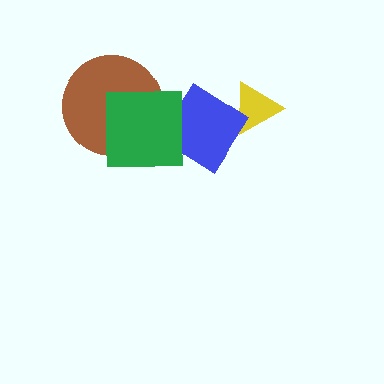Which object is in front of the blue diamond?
The green square is in front of the blue diamond.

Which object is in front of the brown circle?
The green square is in front of the brown circle.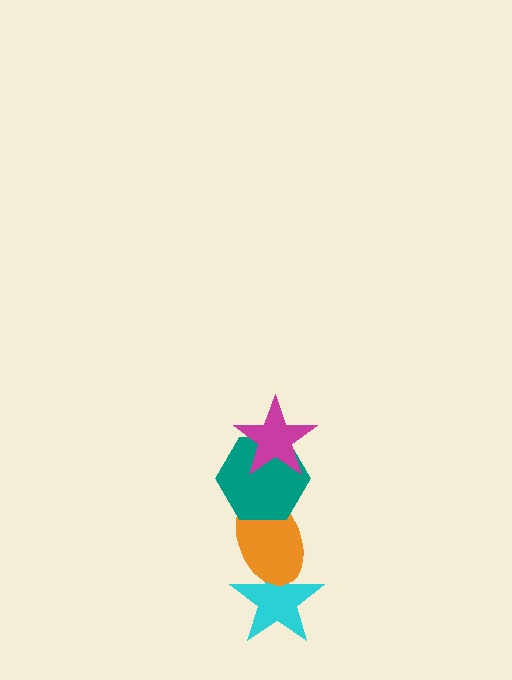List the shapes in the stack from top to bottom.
From top to bottom: the magenta star, the teal hexagon, the orange ellipse, the cyan star.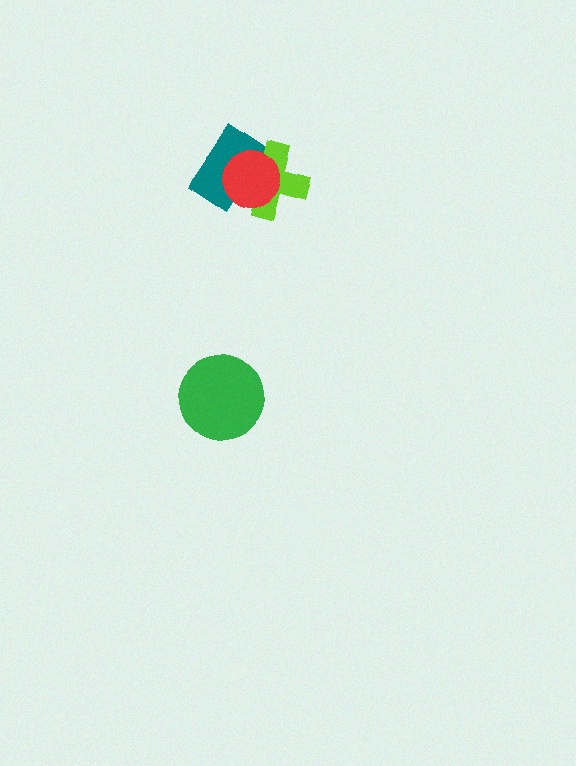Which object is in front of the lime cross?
The red circle is in front of the lime cross.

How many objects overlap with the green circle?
0 objects overlap with the green circle.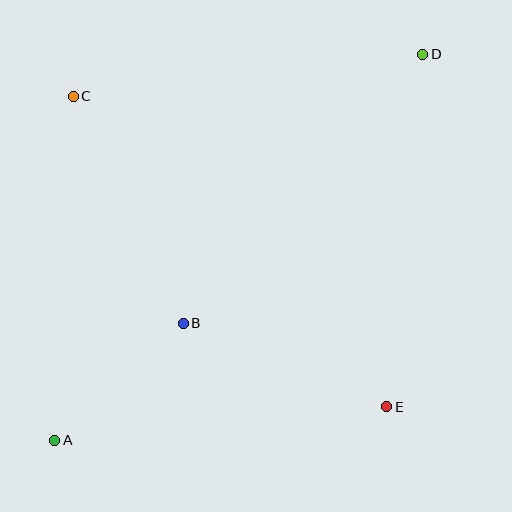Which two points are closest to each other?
Points A and B are closest to each other.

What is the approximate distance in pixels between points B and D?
The distance between B and D is approximately 360 pixels.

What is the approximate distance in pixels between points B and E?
The distance between B and E is approximately 220 pixels.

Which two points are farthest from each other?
Points A and D are farthest from each other.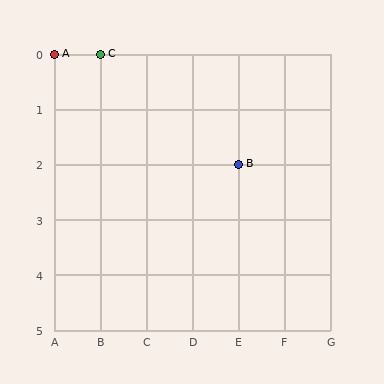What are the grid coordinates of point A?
Point A is at grid coordinates (A, 0).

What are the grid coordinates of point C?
Point C is at grid coordinates (B, 0).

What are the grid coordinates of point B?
Point B is at grid coordinates (E, 2).